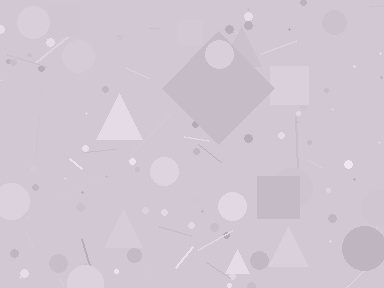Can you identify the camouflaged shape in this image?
The camouflaged shape is a diamond.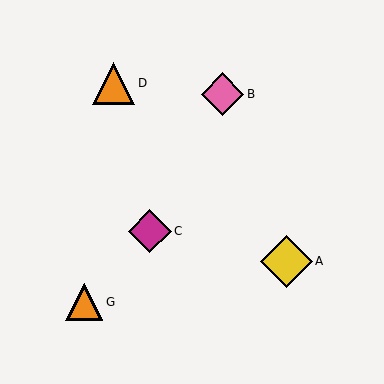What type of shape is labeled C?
Shape C is a magenta diamond.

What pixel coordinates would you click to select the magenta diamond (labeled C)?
Click at (150, 231) to select the magenta diamond C.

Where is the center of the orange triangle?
The center of the orange triangle is at (114, 83).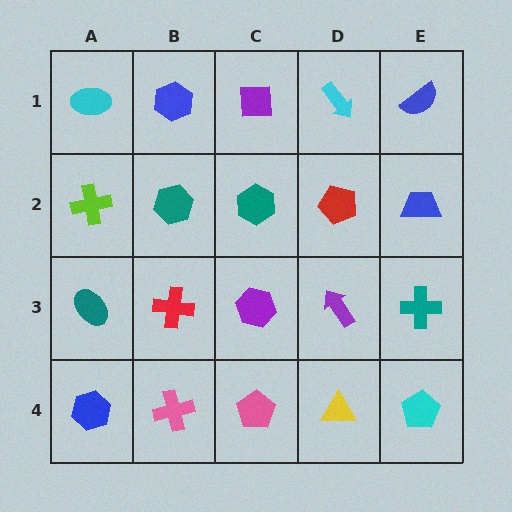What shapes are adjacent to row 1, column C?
A teal hexagon (row 2, column C), a blue hexagon (row 1, column B), a cyan arrow (row 1, column D).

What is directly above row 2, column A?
A cyan ellipse.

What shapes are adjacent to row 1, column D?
A red pentagon (row 2, column D), a purple square (row 1, column C), a blue semicircle (row 1, column E).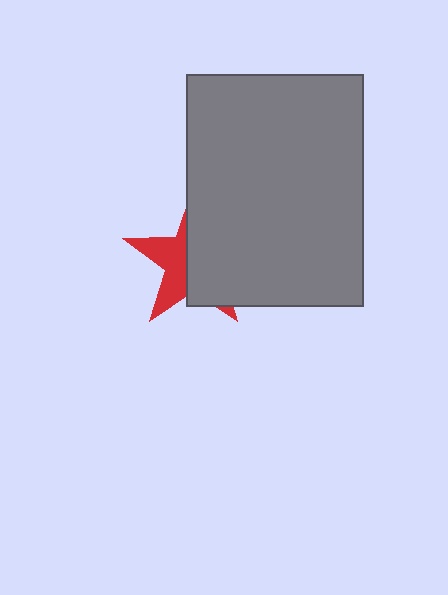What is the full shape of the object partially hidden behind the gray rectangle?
The partially hidden object is a red star.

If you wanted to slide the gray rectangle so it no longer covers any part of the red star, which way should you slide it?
Slide it right — that is the most direct way to separate the two shapes.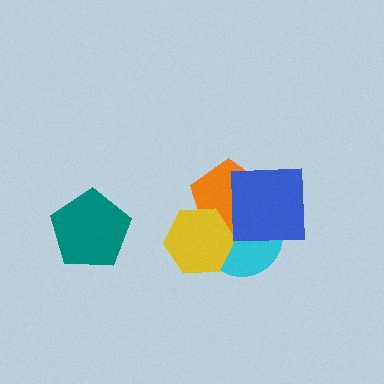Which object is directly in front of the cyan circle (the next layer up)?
The orange pentagon is directly in front of the cyan circle.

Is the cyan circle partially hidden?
Yes, it is partially covered by another shape.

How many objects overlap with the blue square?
2 objects overlap with the blue square.